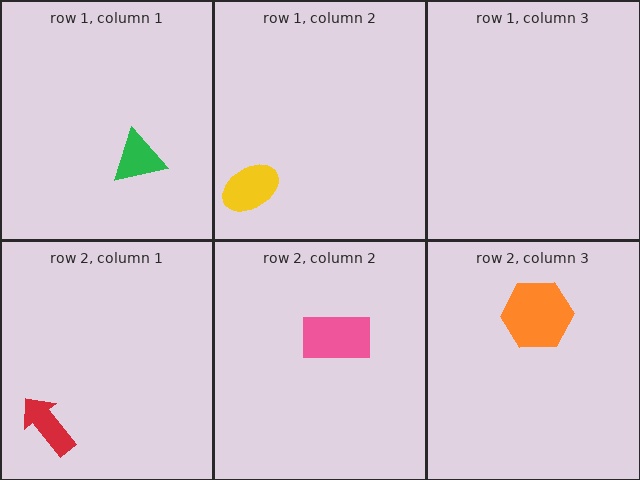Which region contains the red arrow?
The row 2, column 1 region.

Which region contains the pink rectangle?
The row 2, column 2 region.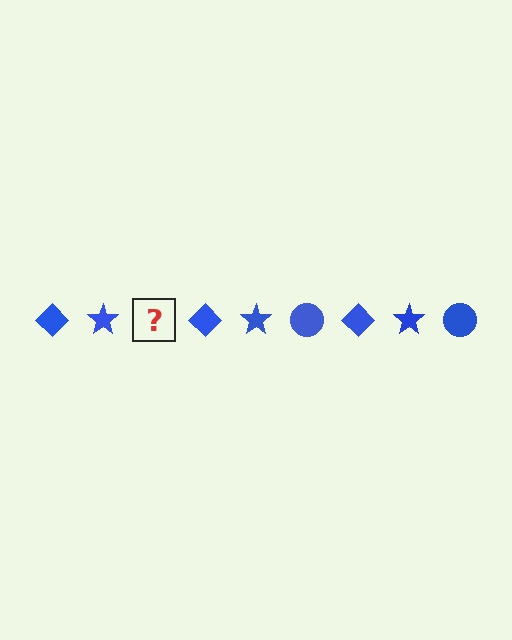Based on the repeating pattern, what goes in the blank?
The blank should be a blue circle.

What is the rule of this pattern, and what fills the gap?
The rule is that the pattern cycles through diamond, star, circle shapes in blue. The gap should be filled with a blue circle.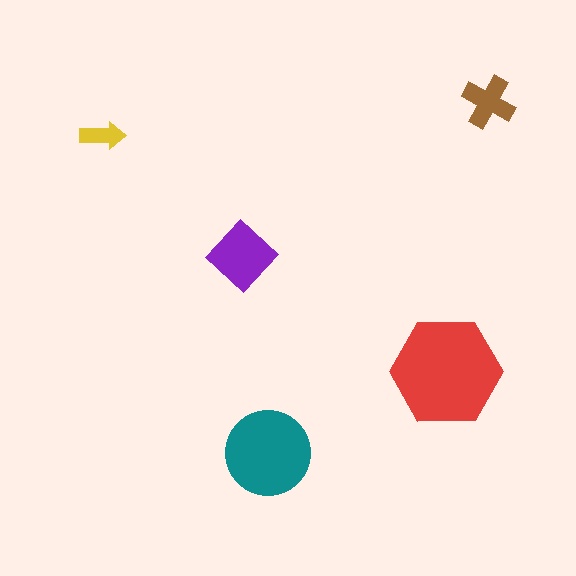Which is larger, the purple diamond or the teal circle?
The teal circle.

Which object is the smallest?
The yellow arrow.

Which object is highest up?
The brown cross is topmost.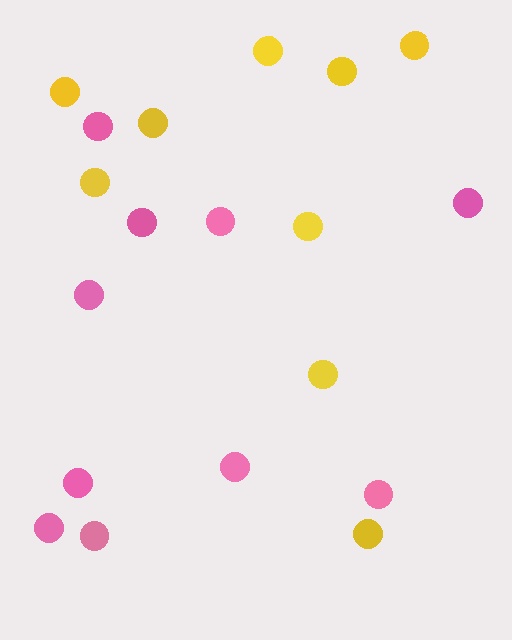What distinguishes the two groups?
There are 2 groups: one group of pink circles (10) and one group of yellow circles (9).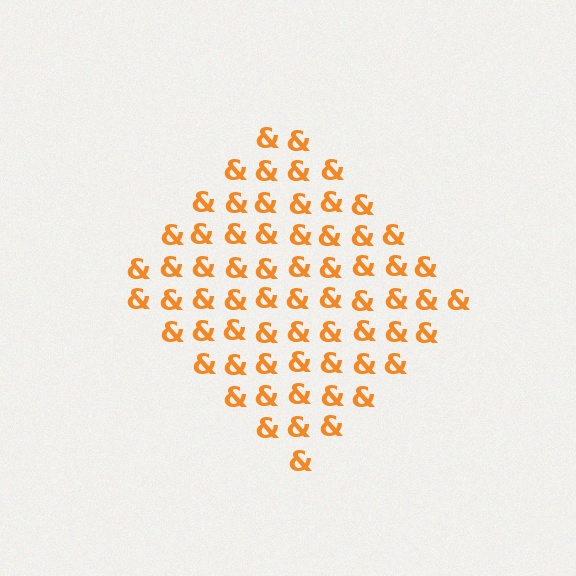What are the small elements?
The small elements are ampersands.